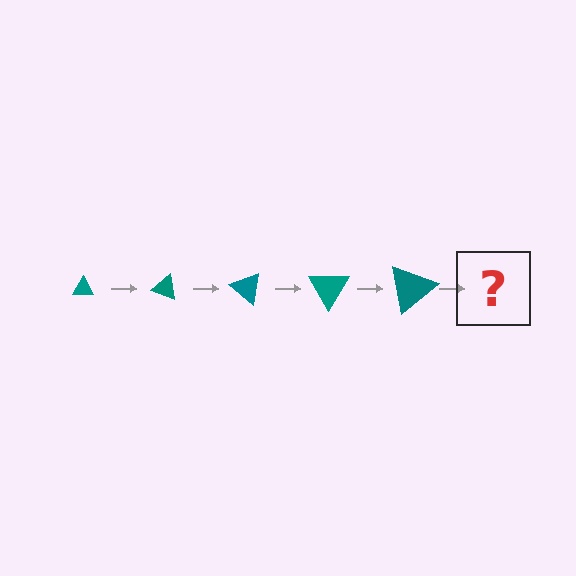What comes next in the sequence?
The next element should be a triangle, larger than the previous one and rotated 100 degrees from the start.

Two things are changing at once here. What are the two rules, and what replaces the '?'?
The two rules are that the triangle grows larger each step and it rotates 20 degrees each step. The '?' should be a triangle, larger than the previous one and rotated 100 degrees from the start.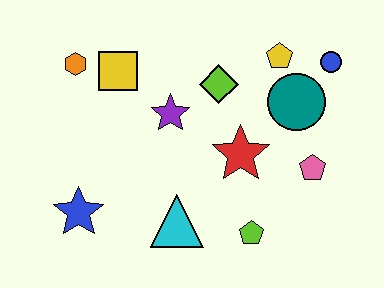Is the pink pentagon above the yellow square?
No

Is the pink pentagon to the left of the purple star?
No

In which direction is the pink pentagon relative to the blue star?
The pink pentagon is to the right of the blue star.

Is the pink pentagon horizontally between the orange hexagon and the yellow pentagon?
No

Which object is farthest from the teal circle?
The blue star is farthest from the teal circle.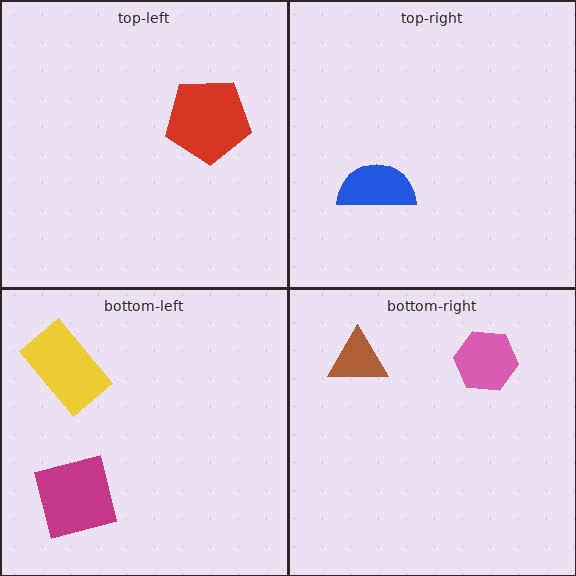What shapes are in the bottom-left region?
The magenta square, the yellow rectangle.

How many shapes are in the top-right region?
1.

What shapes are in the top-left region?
The red pentagon.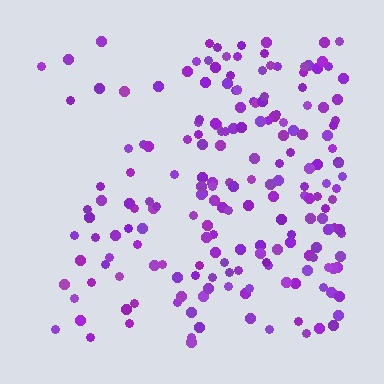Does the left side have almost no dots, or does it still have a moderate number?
Still a moderate number, just noticeably fewer than the right.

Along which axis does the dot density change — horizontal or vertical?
Horizontal.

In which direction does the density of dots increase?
From left to right, with the right side densest.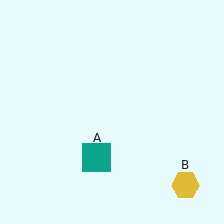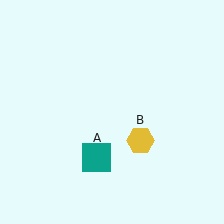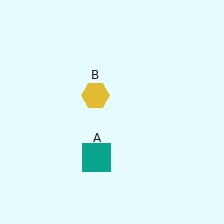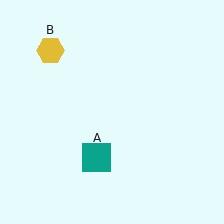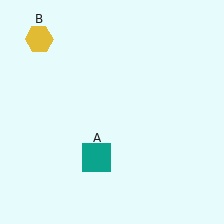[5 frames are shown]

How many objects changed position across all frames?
1 object changed position: yellow hexagon (object B).